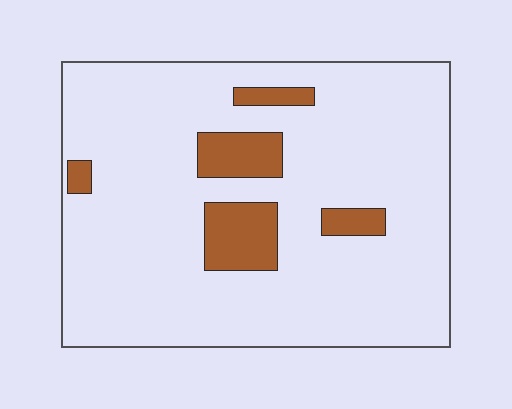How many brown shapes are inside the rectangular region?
5.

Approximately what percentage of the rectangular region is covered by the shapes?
Approximately 10%.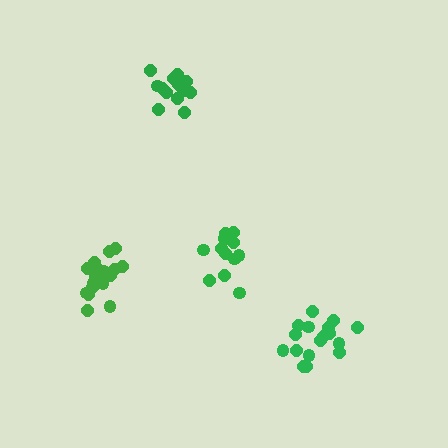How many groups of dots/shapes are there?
There are 4 groups.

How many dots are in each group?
Group 1: 15 dots, Group 2: 13 dots, Group 3: 17 dots, Group 4: 18 dots (63 total).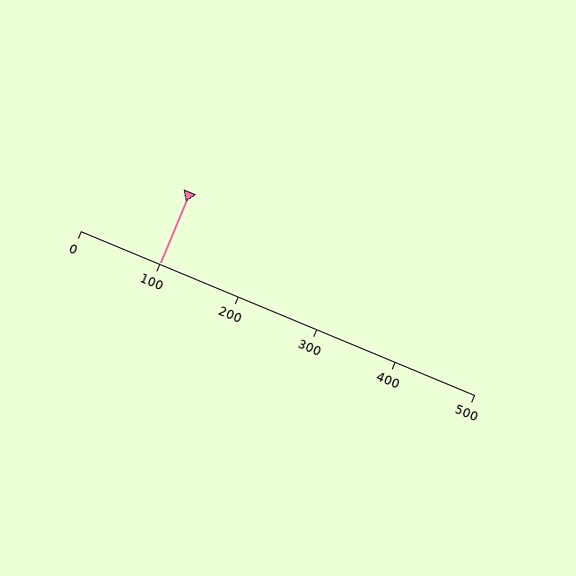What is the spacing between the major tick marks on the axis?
The major ticks are spaced 100 apart.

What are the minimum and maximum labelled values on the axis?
The axis runs from 0 to 500.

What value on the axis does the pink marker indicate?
The marker indicates approximately 100.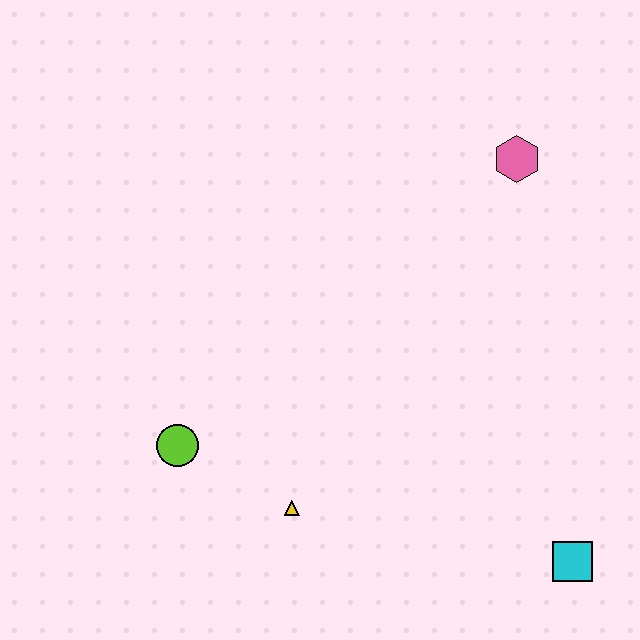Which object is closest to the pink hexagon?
The cyan square is closest to the pink hexagon.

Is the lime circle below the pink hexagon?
Yes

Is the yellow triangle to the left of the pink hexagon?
Yes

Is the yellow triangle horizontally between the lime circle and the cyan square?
Yes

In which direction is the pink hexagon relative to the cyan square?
The pink hexagon is above the cyan square.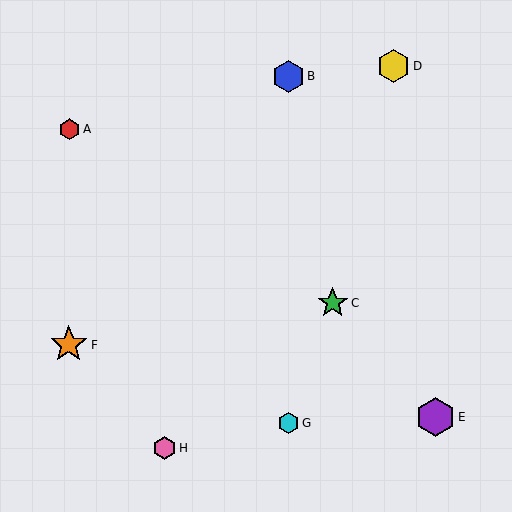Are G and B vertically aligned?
Yes, both are at x≈288.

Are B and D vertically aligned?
No, B is at x≈288 and D is at x≈393.